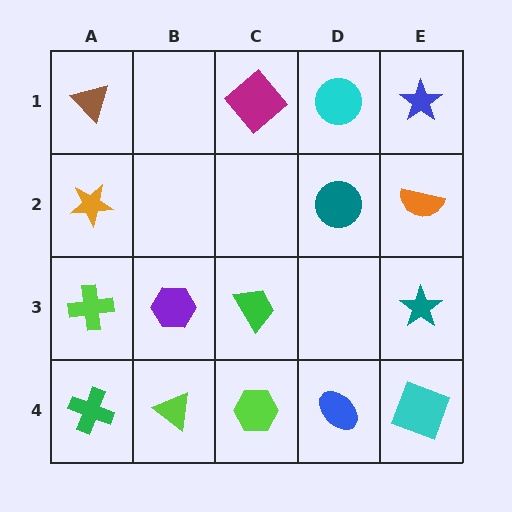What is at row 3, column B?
A purple hexagon.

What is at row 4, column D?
A blue ellipse.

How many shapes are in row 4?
5 shapes.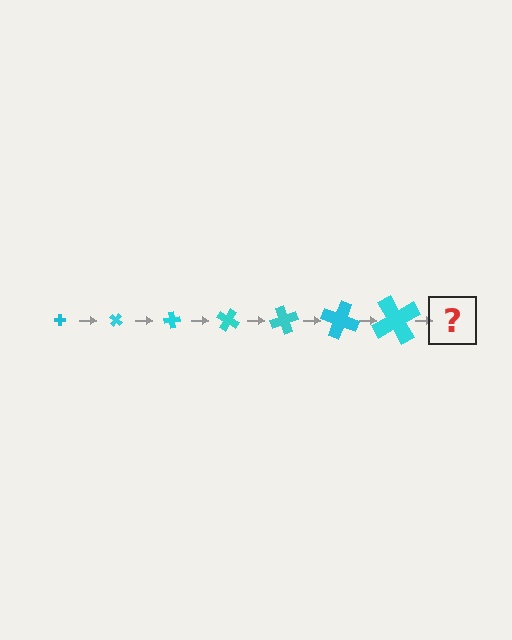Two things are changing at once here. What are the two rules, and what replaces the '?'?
The two rules are that the cross grows larger each step and it rotates 40 degrees each step. The '?' should be a cross, larger than the previous one and rotated 280 degrees from the start.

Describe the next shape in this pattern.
It should be a cross, larger than the previous one and rotated 280 degrees from the start.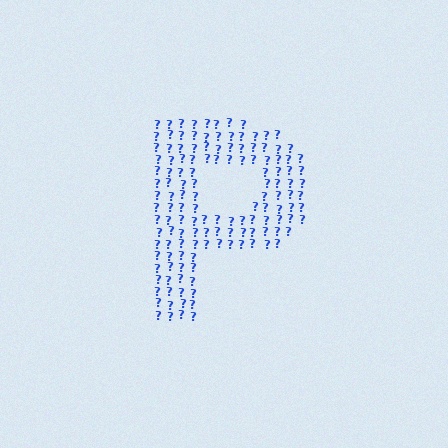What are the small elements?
The small elements are question marks.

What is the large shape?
The large shape is the letter P.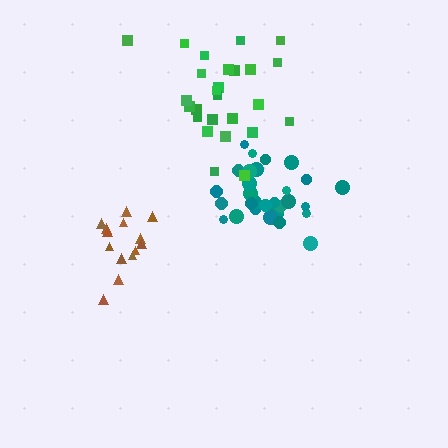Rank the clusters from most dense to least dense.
teal, brown, green.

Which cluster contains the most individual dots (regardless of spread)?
Teal (30).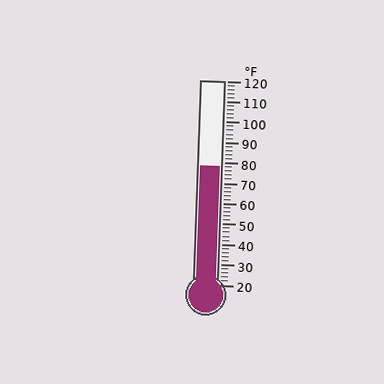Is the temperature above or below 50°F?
The temperature is above 50°F.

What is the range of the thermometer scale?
The thermometer scale ranges from 20°F to 120°F.